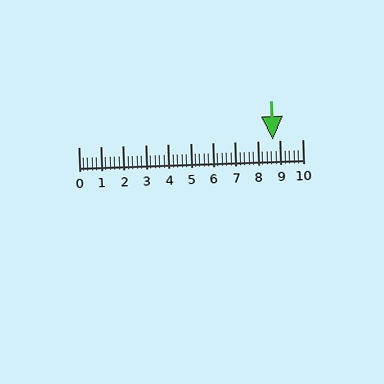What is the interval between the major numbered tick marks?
The major tick marks are spaced 1 units apart.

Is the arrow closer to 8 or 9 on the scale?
The arrow is closer to 9.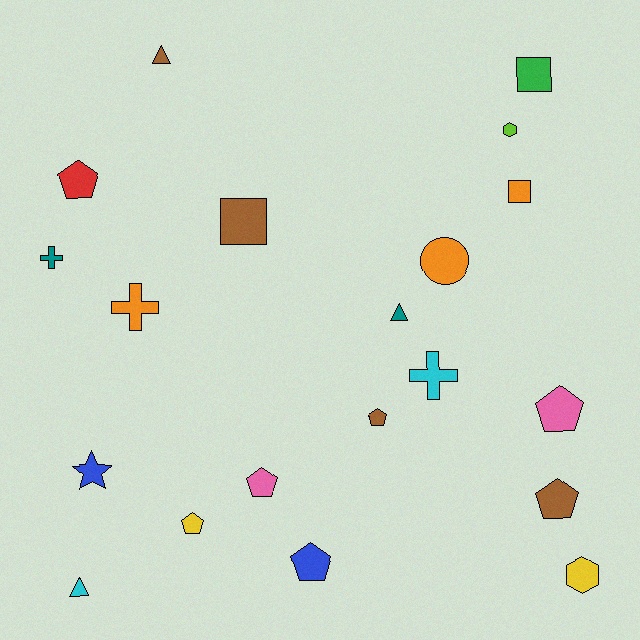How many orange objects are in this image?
There are 3 orange objects.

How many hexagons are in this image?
There are 2 hexagons.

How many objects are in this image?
There are 20 objects.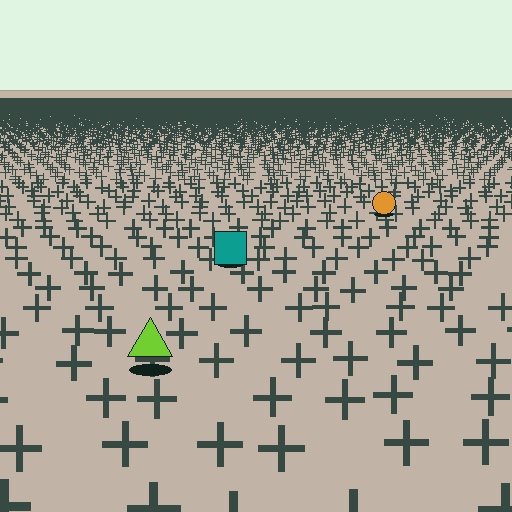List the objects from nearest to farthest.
From nearest to farthest: the lime triangle, the teal square, the orange circle.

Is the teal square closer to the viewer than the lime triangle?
No. The lime triangle is closer — you can tell from the texture gradient: the ground texture is coarser near it.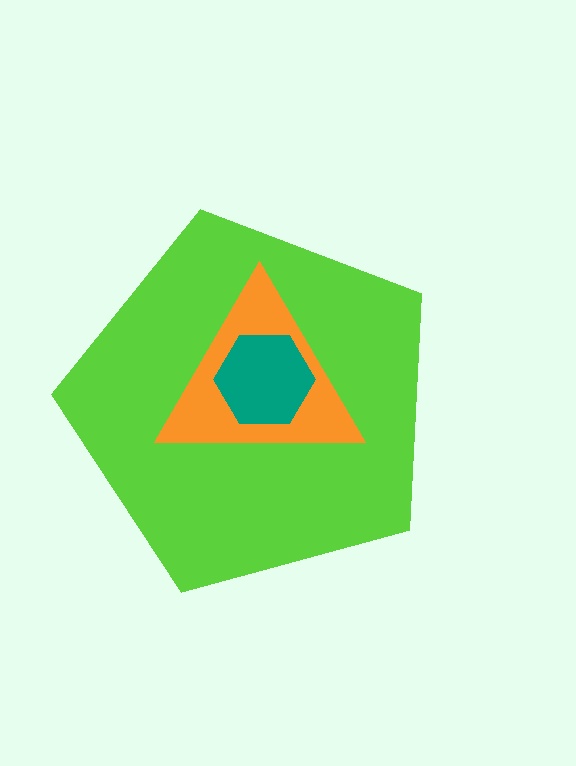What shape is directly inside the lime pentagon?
The orange triangle.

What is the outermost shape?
The lime pentagon.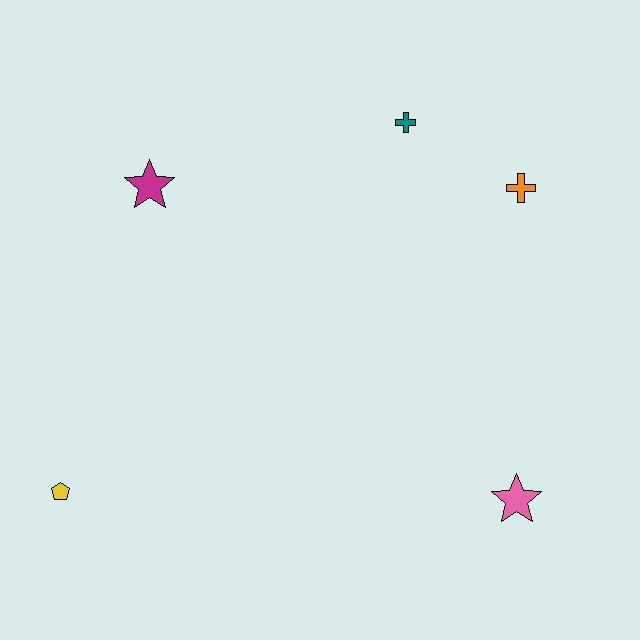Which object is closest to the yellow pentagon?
The magenta star is closest to the yellow pentagon.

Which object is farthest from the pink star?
The magenta star is farthest from the pink star.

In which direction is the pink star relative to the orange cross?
The pink star is below the orange cross.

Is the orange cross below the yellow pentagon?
No